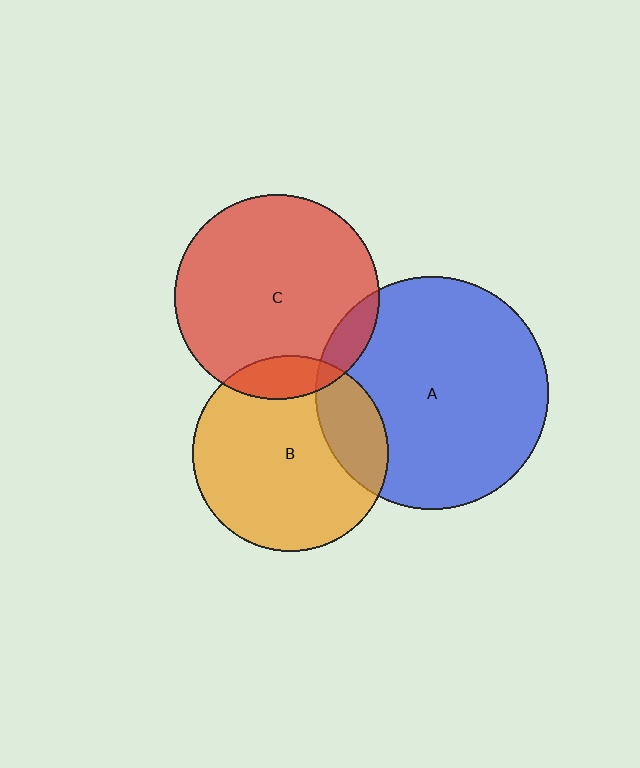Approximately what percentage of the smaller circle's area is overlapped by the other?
Approximately 20%.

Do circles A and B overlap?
Yes.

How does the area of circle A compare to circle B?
Approximately 1.4 times.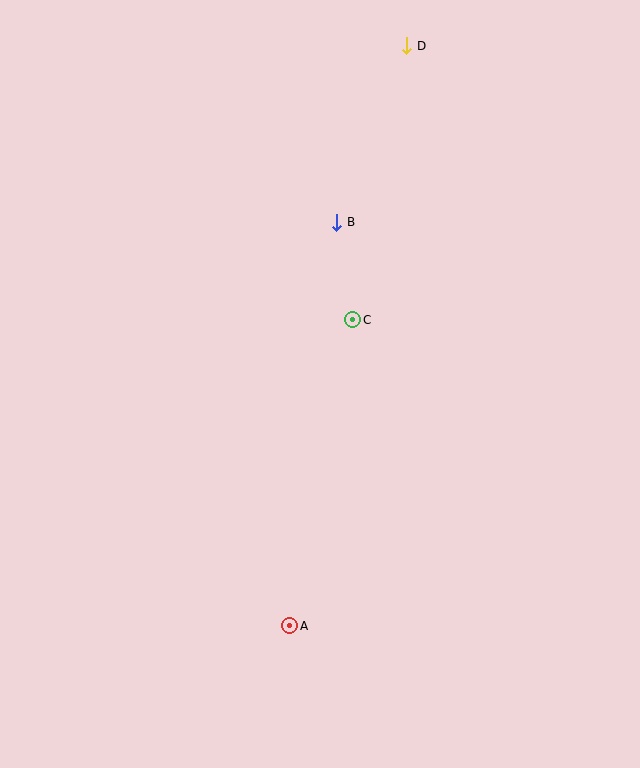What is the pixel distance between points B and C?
The distance between B and C is 99 pixels.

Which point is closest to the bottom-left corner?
Point A is closest to the bottom-left corner.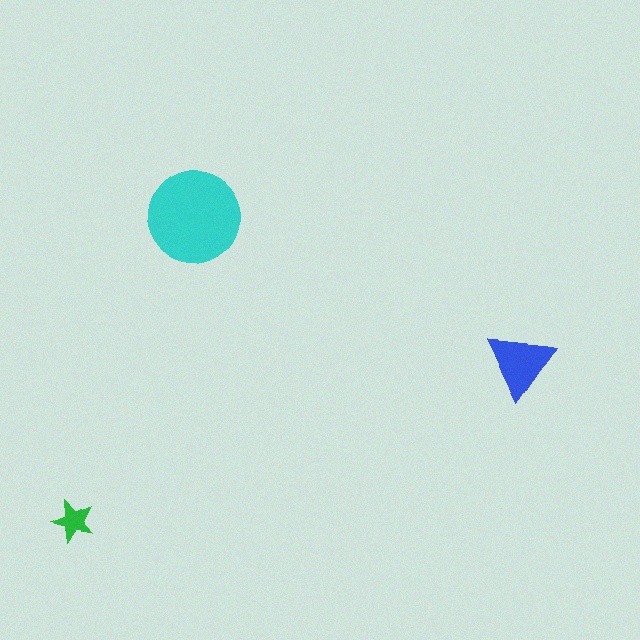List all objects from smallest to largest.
The green star, the blue triangle, the cyan circle.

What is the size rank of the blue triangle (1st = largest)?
2nd.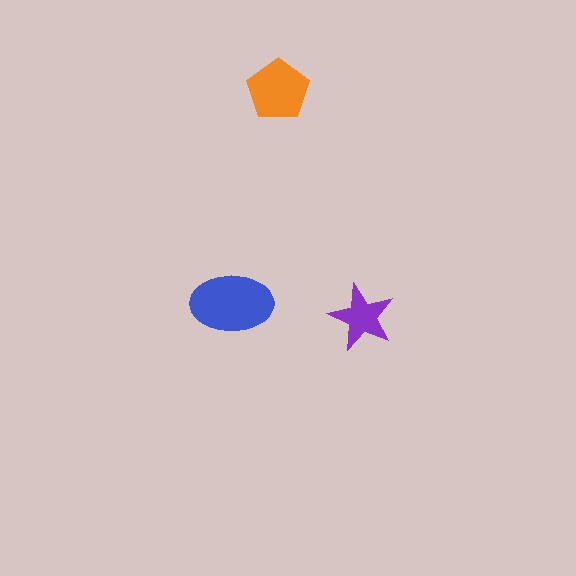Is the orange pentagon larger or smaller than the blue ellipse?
Smaller.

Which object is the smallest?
The purple star.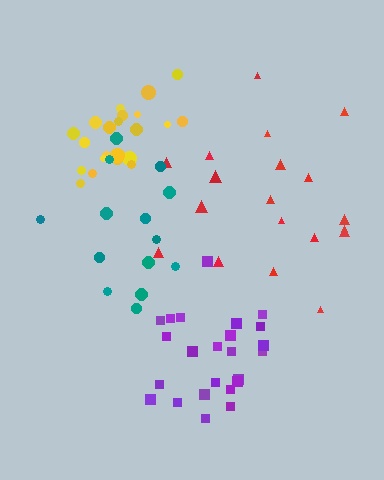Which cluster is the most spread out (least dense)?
Red.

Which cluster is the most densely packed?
Yellow.